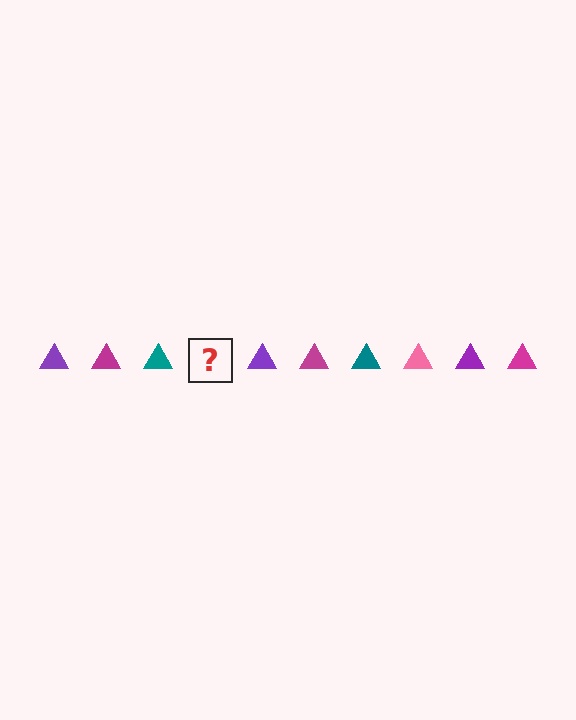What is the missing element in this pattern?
The missing element is a pink triangle.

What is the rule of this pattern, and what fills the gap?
The rule is that the pattern cycles through purple, magenta, teal, pink triangles. The gap should be filled with a pink triangle.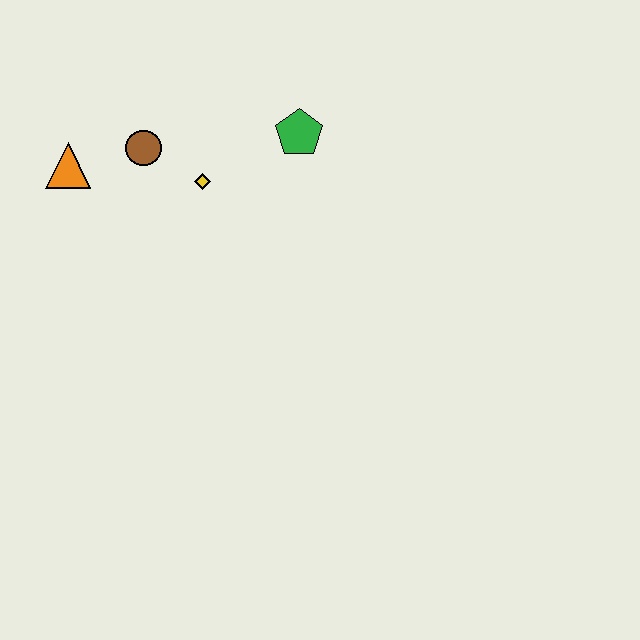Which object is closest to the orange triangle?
The brown circle is closest to the orange triangle.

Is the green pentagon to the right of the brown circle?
Yes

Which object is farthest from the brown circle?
The green pentagon is farthest from the brown circle.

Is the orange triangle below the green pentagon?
Yes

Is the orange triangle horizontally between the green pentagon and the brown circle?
No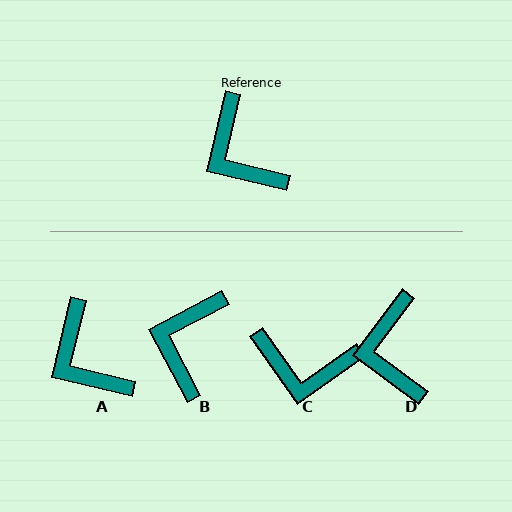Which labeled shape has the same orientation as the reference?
A.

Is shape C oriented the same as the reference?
No, it is off by about 48 degrees.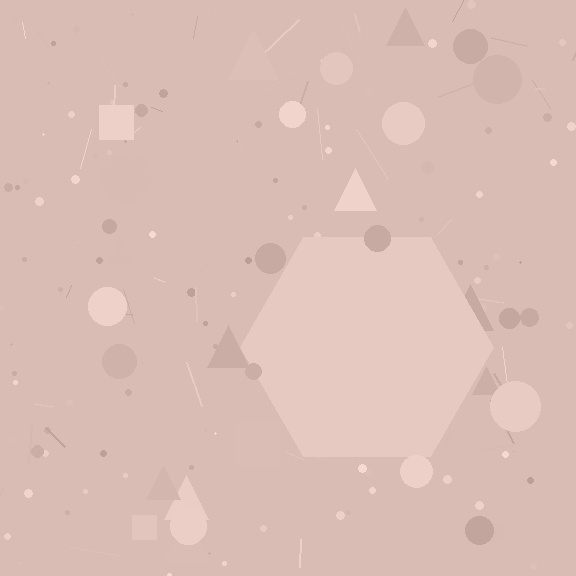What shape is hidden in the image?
A hexagon is hidden in the image.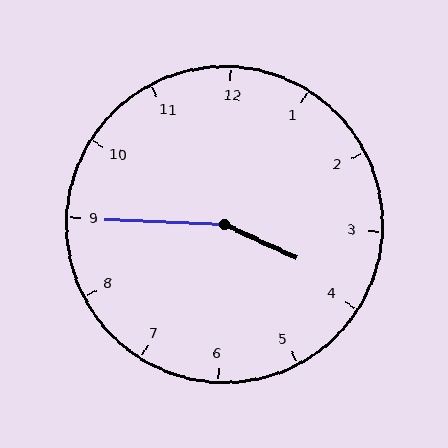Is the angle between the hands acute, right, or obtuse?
It is obtuse.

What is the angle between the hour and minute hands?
Approximately 158 degrees.